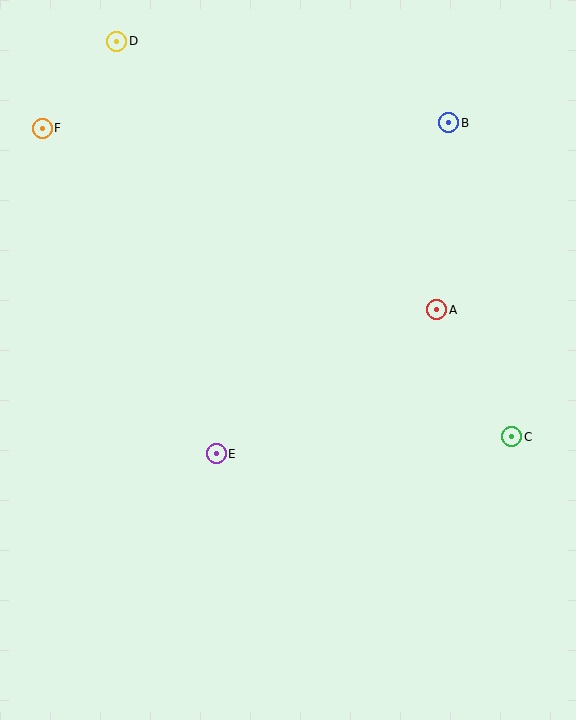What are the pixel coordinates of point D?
Point D is at (117, 41).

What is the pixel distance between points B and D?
The distance between B and D is 342 pixels.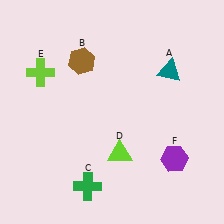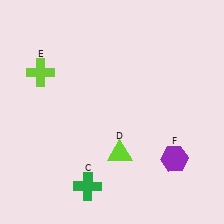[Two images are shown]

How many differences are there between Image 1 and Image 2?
There are 2 differences between the two images.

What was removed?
The brown hexagon (B), the teal triangle (A) were removed in Image 2.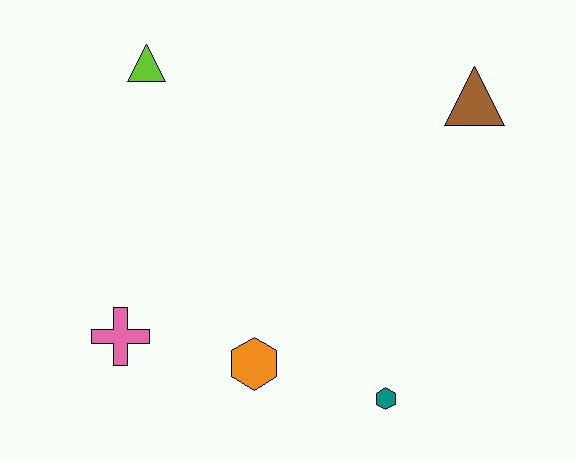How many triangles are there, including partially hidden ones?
There are 2 triangles.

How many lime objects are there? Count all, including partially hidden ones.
There is 1 lime object.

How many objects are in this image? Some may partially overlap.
There are 5 objects.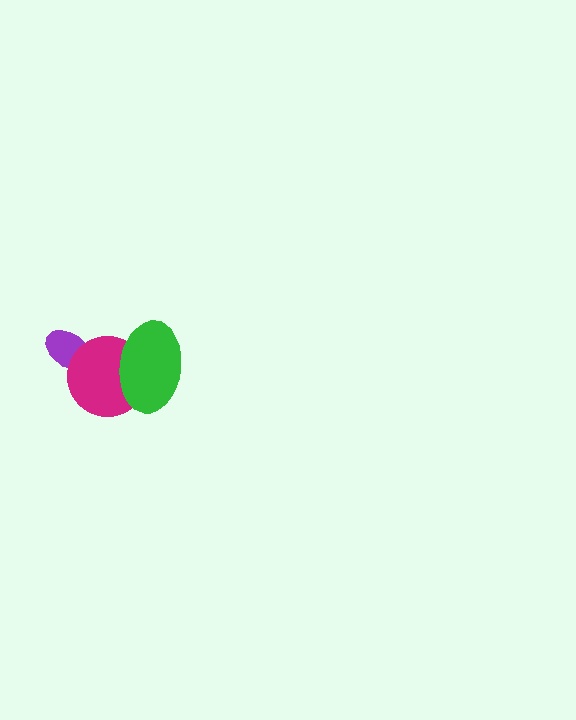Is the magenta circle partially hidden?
Yes, it is partially covered by another shape.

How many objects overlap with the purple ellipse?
1 object overlaps with the purple ellipse.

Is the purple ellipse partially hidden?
Yes, it is partially covered by another shape.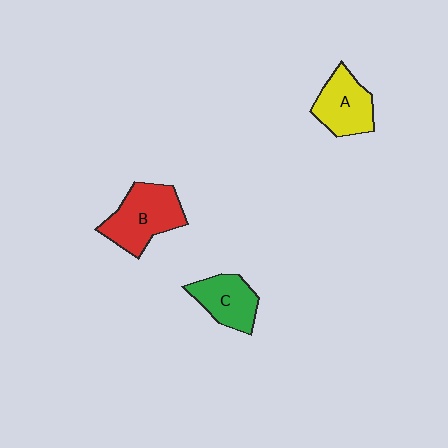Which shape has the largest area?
Shape B (red).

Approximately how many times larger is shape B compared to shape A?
Approximately 1.3 times.